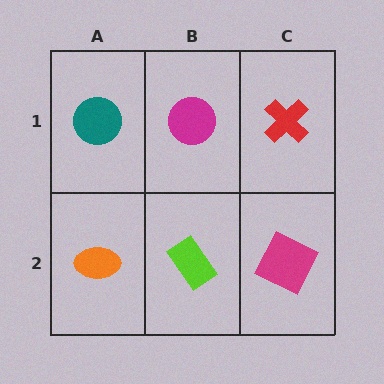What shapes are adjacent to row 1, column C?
A magenta square (row 2, column C), a magenta circle (row 1, column B).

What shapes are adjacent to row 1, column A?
An orange ellipse (row 2, column A), a magenta circle (row 1, column B).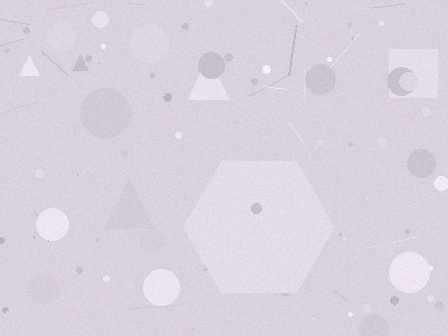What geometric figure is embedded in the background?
A hexagon is embedded in the background.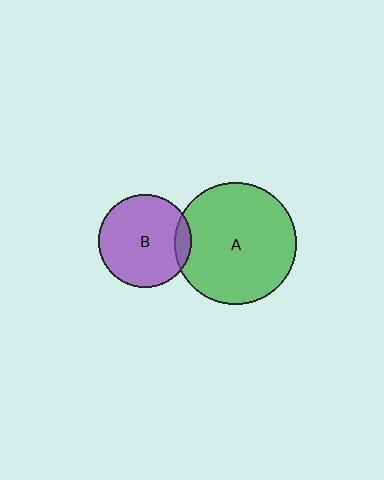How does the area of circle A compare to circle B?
Approximately 1.7 times.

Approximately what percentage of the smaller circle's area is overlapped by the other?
Approximately 10%.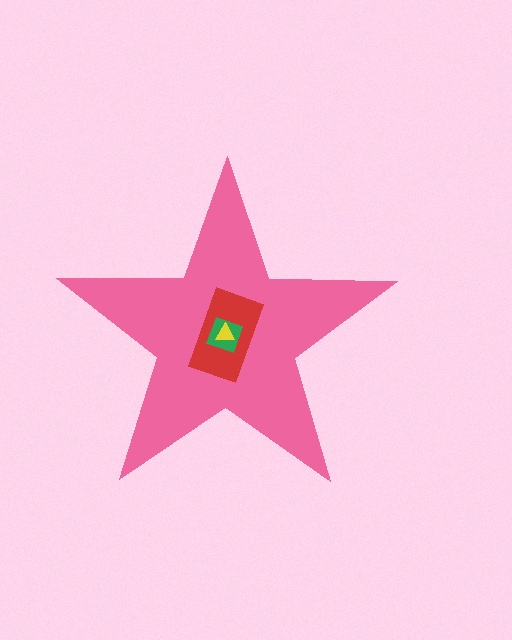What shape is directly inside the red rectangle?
The green square.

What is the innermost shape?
The yellow triangle.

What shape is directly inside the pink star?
The red rectangle.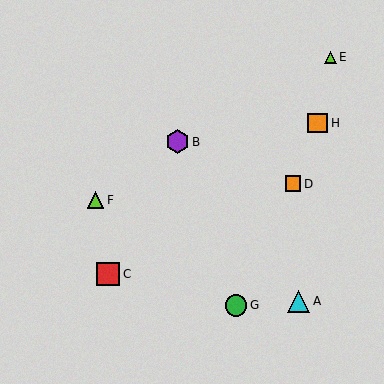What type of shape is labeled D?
Shape D is an orange square.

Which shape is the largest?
The purple hexagon (labeled B) is the largest.